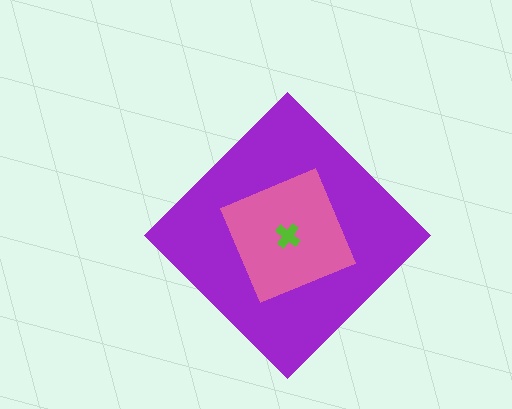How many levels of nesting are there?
3.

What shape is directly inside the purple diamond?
The pink square.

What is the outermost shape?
The purple diamond.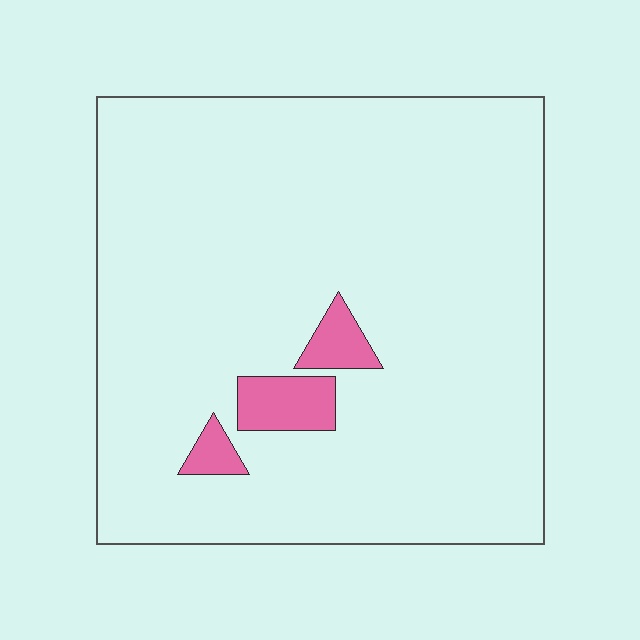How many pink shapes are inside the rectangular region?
3.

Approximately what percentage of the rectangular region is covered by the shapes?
Approximately 5%.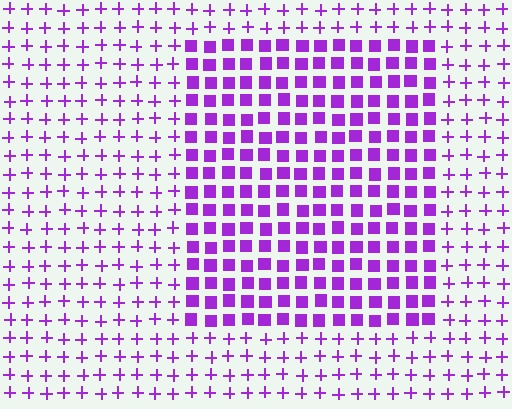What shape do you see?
I see a rectangle.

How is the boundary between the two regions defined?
The boundary is defined by a change in element shape: squares inside vs. plus signs outside. All elements share the same color and spacing.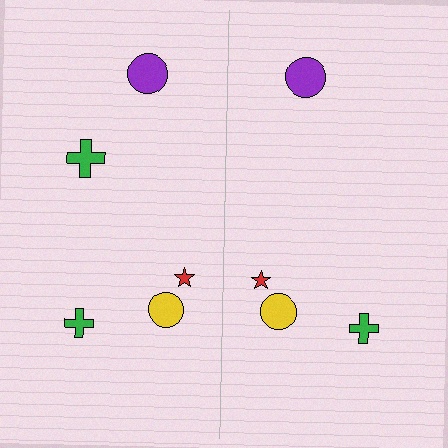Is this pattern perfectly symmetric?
No, the pattern is not perfectly symmetric. A green cross is missing from the right side.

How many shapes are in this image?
There are 9 shapes in this image.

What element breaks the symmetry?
A green cross is missing from the right side.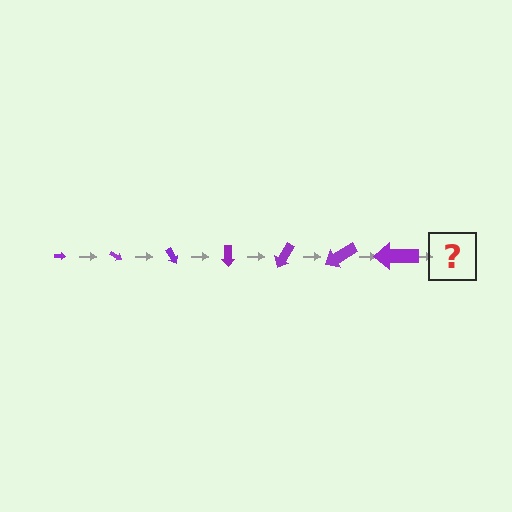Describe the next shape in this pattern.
It should be an arrow, larger than the previous one and rotated 210 degrees from the start.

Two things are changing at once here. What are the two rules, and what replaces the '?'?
The two rules are that the arrow grows larger each step and it rotates 30 degrees each step. The '?' should be an arrow, larger than the previous one and rotated 210 degrees from the start.